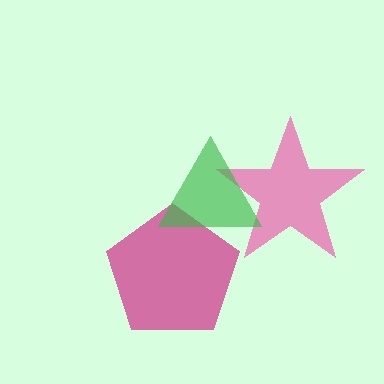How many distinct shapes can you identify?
There are 3 distinct shapes: a magenta pentagon, a pink star, a green triangle.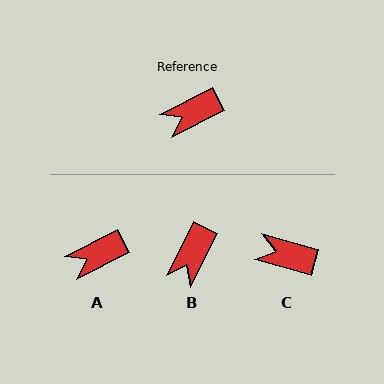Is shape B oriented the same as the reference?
No, it is off by about 36 degrees.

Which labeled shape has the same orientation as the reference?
A.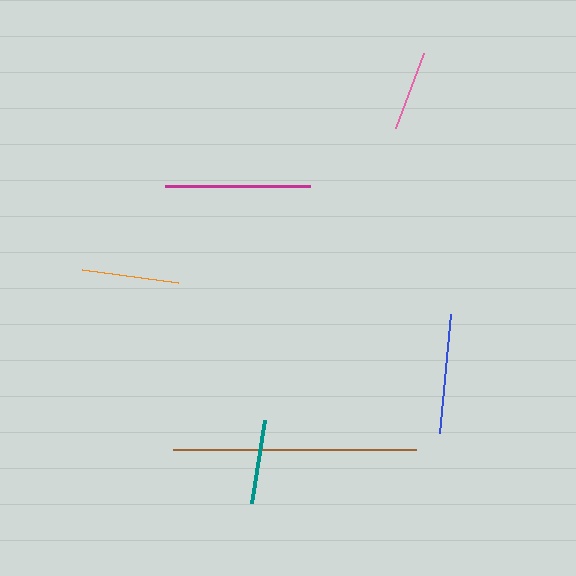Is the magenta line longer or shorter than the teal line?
The magenta line is longer than the teal line.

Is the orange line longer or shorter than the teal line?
The orange line is longer than the teal line.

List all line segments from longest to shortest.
From longest to shortest: brown, magenta, blue, orange, teal, pink.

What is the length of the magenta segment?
The magenta segment is approximately 145 pixels long.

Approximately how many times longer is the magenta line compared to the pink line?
The magenta line is approximately 1.8 times the length of the pink line.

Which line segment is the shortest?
The pink line is the shortest at approximately 81 pixels.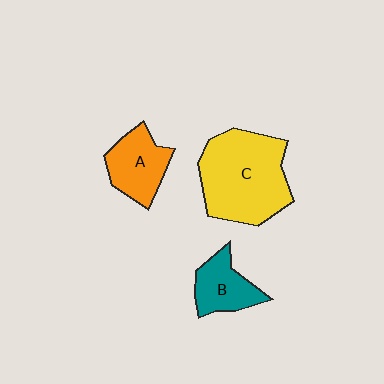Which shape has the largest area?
Shape C (yellow).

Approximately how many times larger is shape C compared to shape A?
Approximately 2.0 times.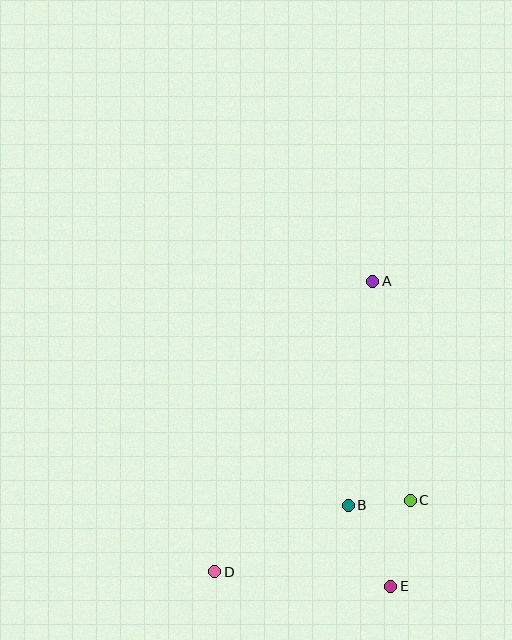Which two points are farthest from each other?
Points A and D are farthest from each other.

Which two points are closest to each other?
Points B and C are closest to each other.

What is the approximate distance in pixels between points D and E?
The distance between D and E is approximately 177 pixels.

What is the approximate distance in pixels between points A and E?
The distance between A and E is approximately 306 pixels.